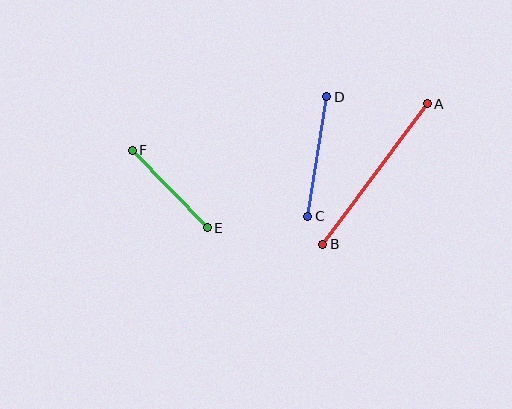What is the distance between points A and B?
The distance is approximately 175 pixels.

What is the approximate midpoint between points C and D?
The midpoint is at approximately (317, 157) pixels.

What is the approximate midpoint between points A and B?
The midpoint is at approximately (375, 174) pixels.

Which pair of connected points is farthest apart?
Points A and B are farthest apart.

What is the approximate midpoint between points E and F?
The midpoint is at approximately (170, 189) pixels.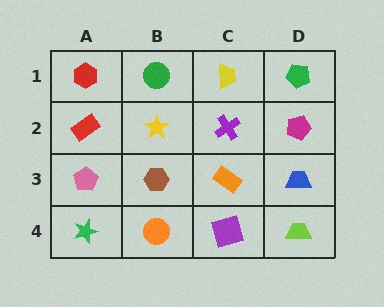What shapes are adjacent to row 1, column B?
A yellow star (row 2, column B), a red hexagon (row 1, column A), a yellow trapezoid (row 1, column C).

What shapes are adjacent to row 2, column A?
A red hexagon (row 1, column A), a pink pentagon (row 3, column A), a yellow star (row 2, column B).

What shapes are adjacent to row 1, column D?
A magenta pentagon (row 2, column D), a yellow trapezoid (row 1, column C).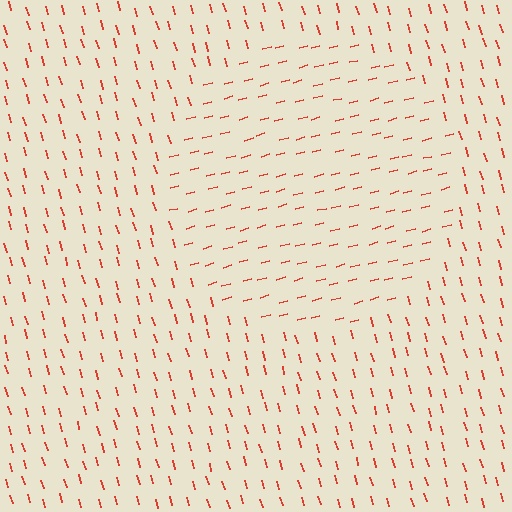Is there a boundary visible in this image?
Yes, there is a texture boundary formed by a change in line orientation.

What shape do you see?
I see a circle.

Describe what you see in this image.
The image is filled with small red line segments. A circle region in the image has lines oriented differently from the surrounding lines, creating a visible texture boundary.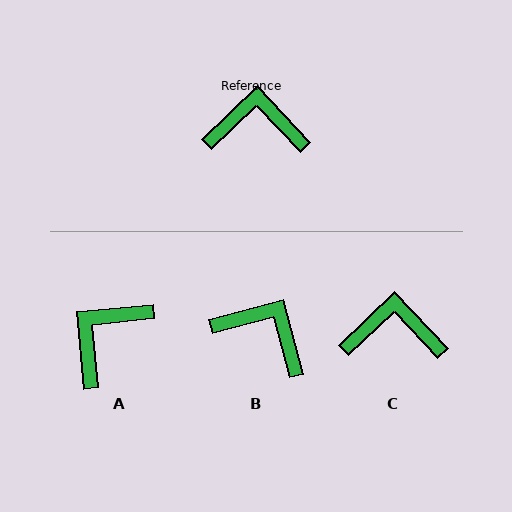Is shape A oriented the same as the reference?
No, it is off by about 52 degrees.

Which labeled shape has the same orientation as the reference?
C.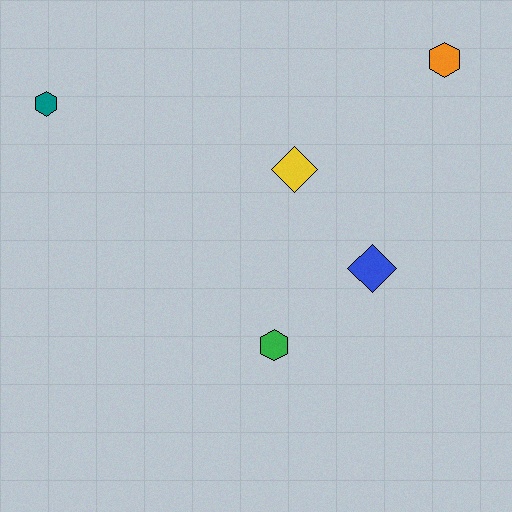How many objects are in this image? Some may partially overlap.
There are 5 objects.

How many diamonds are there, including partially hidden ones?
There are 2 diamonds.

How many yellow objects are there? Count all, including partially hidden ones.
There is 1 yellow object.